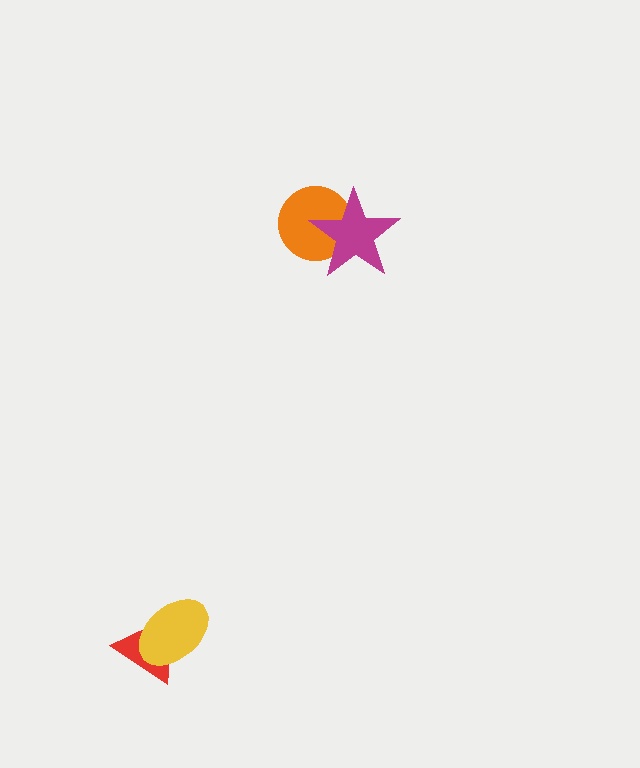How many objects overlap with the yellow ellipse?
1 object overlaps with the yellow ellipse.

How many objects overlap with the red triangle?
1 object overlaps with the red triangle.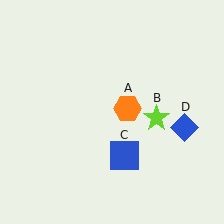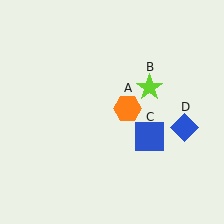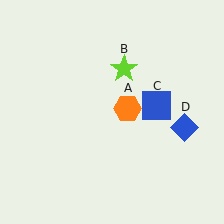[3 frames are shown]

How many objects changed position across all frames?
2 objects changed position: lime star (object B), blue square (object C).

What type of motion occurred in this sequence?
The lime star (object B), blue square (object C) rotated counterclockwise around the center of the scene.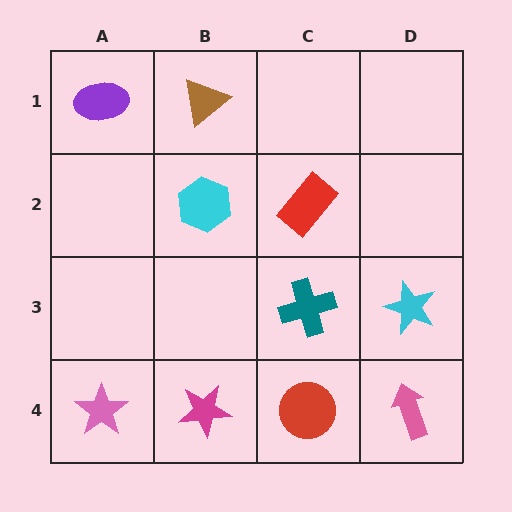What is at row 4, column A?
A pink star.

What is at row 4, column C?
A red circle.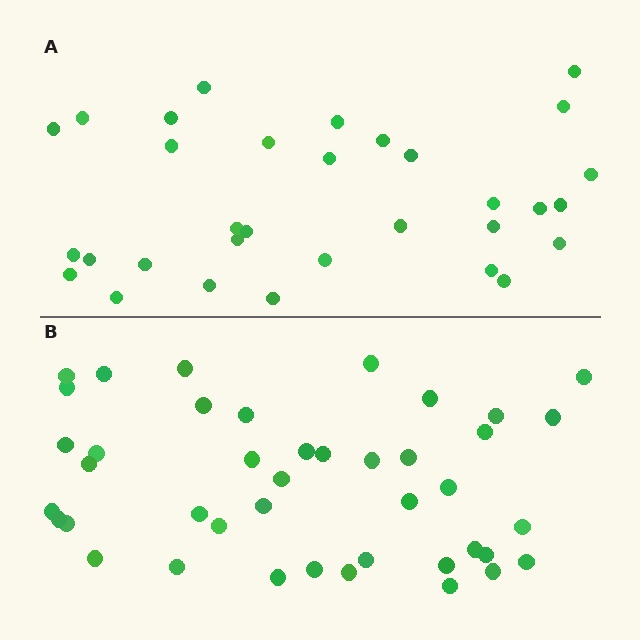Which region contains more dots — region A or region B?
Region B (the bottom region) has more dots.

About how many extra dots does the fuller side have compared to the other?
Region B has roughly 10 or so more dots than region A.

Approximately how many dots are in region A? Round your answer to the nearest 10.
About 30 dots. (The exact count is 32, which rounds to 30.)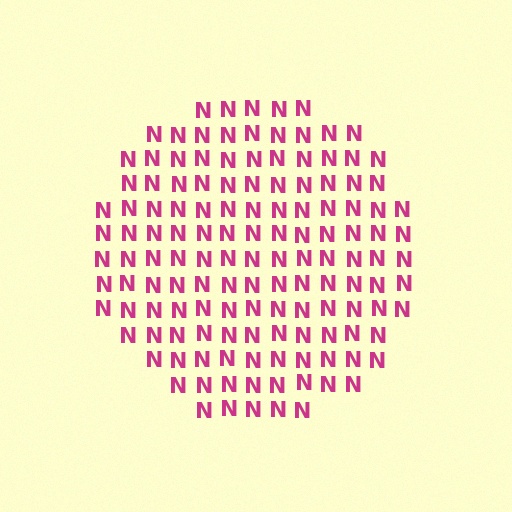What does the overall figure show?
The overall figure shows a circle.